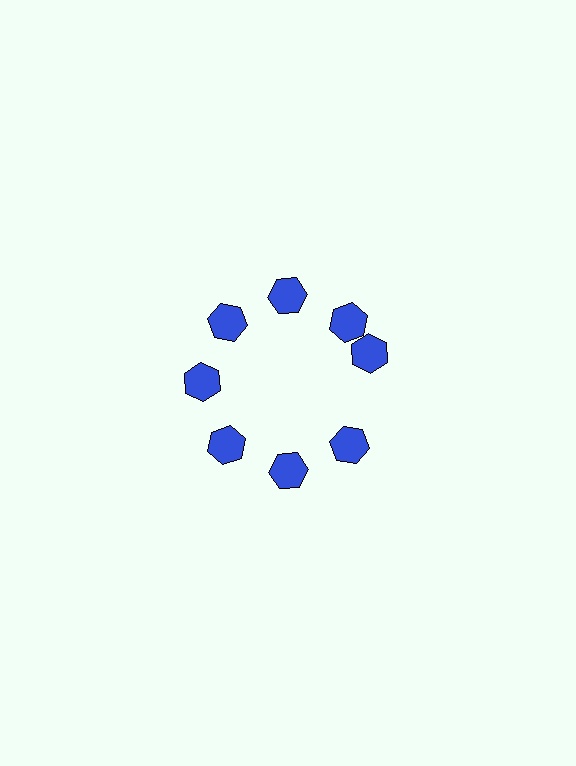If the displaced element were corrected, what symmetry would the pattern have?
It would have 8-fold rotational symmetry — the pattern would map onto itself every 45 degrees.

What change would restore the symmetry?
The symmetry would be restored by rotating it back into even spacing with its neighbors so that all 8 hexagons sit at equal angles and equal distance from the center.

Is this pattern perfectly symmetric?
No. The 8 blue hexagons are arranged in a ring, but one element near the 3 o'clock position is rotated out of alignment along the ring, breaking the 8-fold rotational symmetry.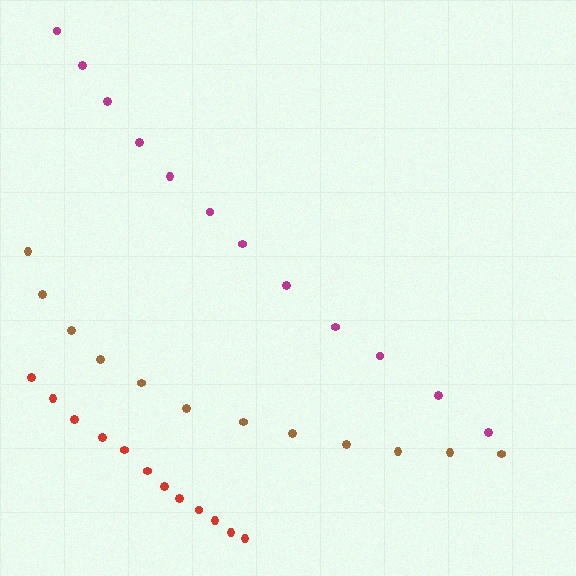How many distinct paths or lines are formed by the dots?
There are 3 distinct paths.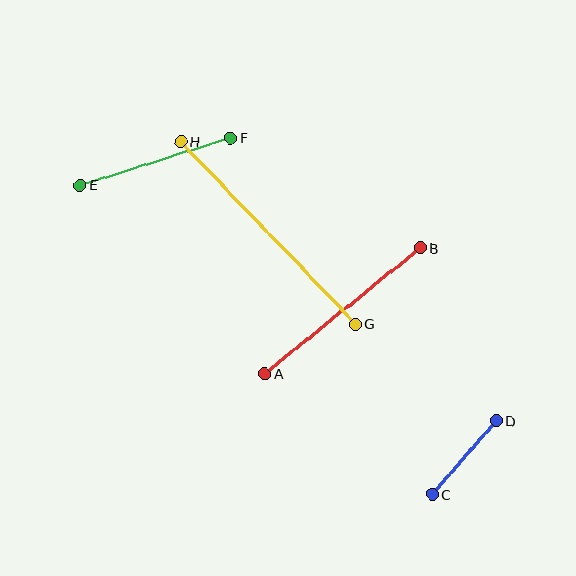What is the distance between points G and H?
The distance is approximately 252 pixels.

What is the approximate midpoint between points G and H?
The midpoint is at approximately (268, 233) pixels.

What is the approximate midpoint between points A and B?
The midpoint is at approximately (342, 311) pixels.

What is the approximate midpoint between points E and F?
The midpoint is at approximately (155, 162) pixels.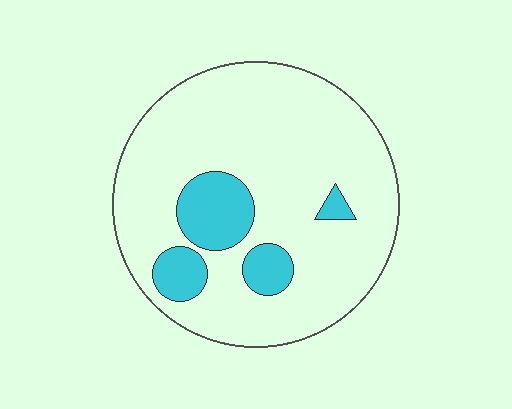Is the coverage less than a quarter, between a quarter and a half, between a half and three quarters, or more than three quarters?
Less than a quarter.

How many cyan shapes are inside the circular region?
4.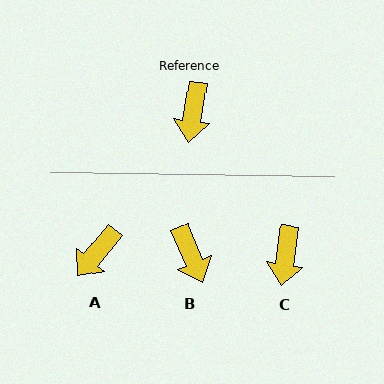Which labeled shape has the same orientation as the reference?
C.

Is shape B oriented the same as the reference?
No, it is off by about 31 degrees.